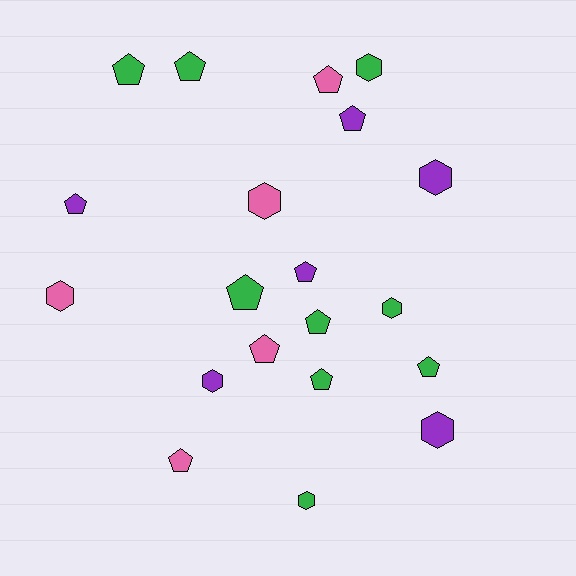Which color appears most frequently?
Green, with 9 objects.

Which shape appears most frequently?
Pentagon, with 12 objects.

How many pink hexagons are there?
There are 2 pink hexagons.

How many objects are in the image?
There are 20 objects.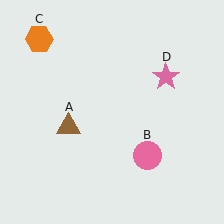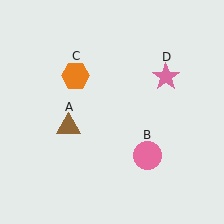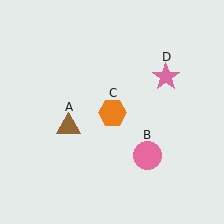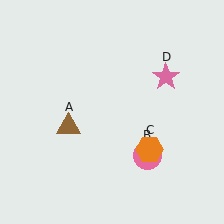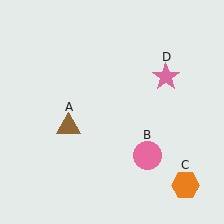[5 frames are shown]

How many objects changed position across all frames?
1 object changed position: orange hexagon (object C).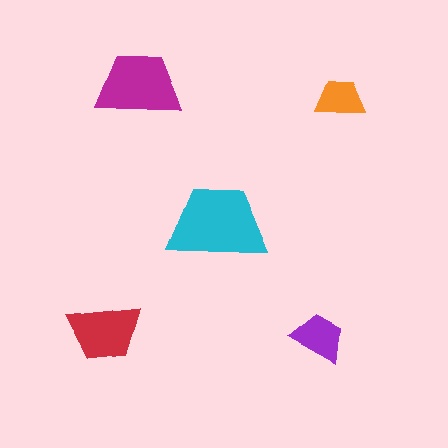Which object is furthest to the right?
The orange trapezoid is rightmost.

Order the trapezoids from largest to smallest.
the cyan one, the magenta one, the red one, the purple one, the orange one.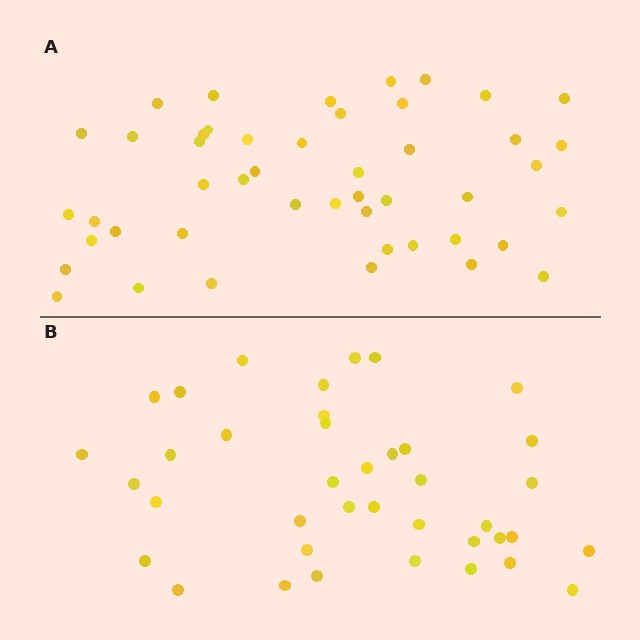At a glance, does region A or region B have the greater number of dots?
Region A (the top region) has more dots.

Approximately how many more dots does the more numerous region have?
Region A has roughly 8 or so more dots than region B.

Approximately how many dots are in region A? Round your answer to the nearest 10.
About 50 dots. (The exact count is 47, which rounds to 50.)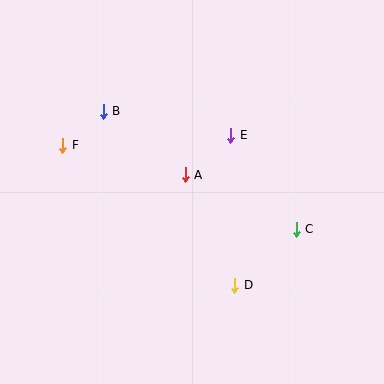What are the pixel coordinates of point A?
Point A is at (185, 175).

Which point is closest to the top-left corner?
Point B is closest to the top-left corner.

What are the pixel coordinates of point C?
Point C is at (296, 229).